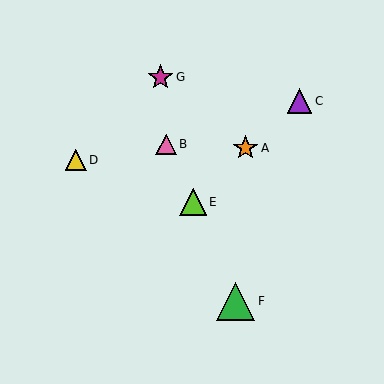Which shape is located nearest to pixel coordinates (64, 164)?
The yellow triangle (labeled D) at (76, 160) is nearest to that location.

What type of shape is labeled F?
Shape F is a green triangle.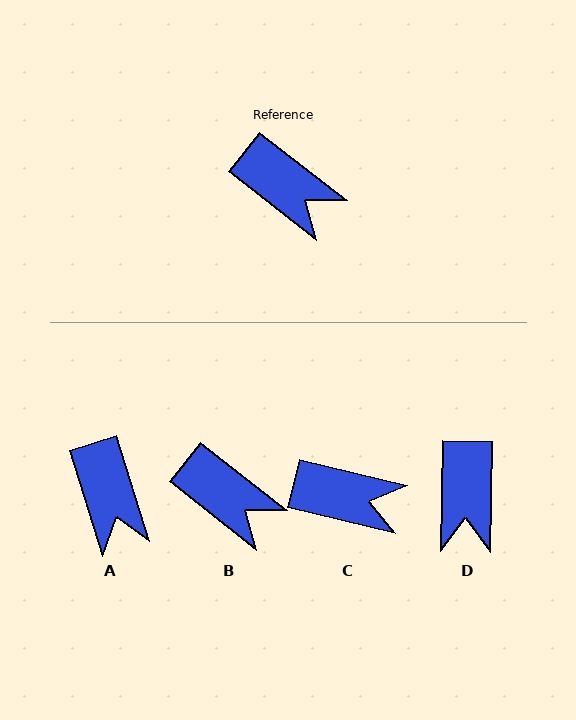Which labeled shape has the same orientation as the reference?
B.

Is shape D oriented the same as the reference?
No, it is off by about 53 degrees.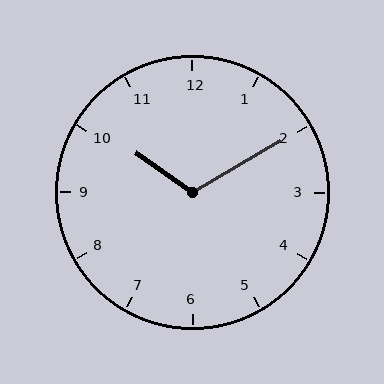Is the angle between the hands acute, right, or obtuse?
It is obtuse.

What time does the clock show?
10:10.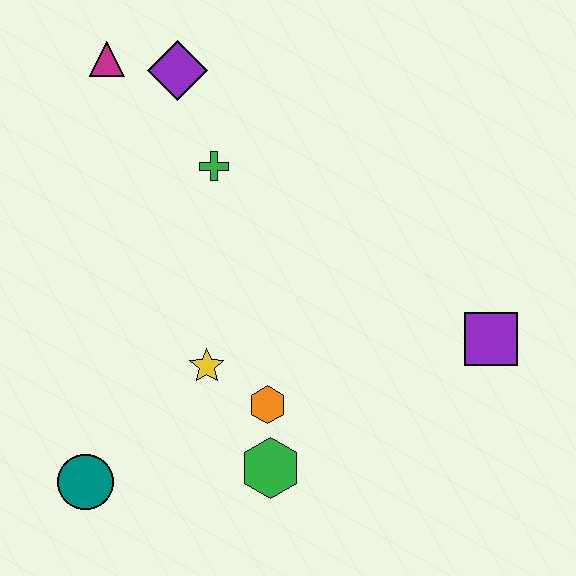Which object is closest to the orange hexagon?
The green hexagon is closest to the orange hexagon.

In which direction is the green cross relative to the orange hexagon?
The green cross is above the orange hexagon.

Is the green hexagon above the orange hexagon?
No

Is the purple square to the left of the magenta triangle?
No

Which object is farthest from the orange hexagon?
The magenta triangle is farthest from the orange hexagon.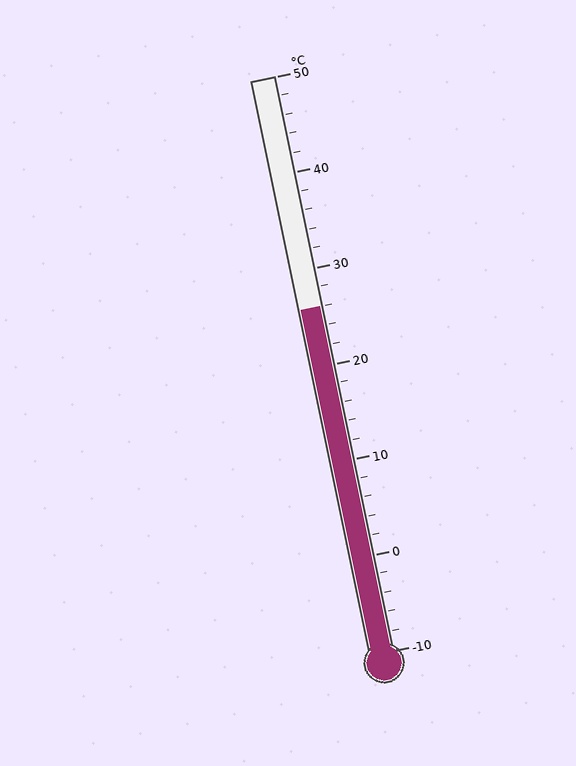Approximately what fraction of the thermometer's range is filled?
The thermometer is filled to approximately 60% of its range.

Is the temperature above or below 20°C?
The temperature is above 20°C.